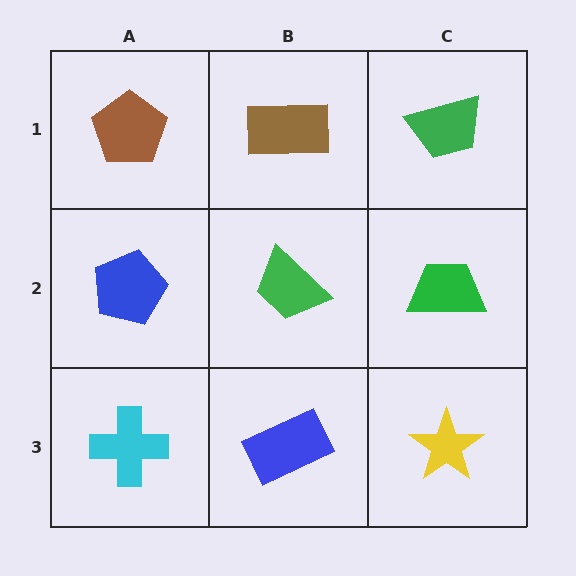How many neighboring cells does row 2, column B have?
4.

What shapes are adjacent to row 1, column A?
A blue pentagon (row 2, column A), a brown rectangle (row 1, column B).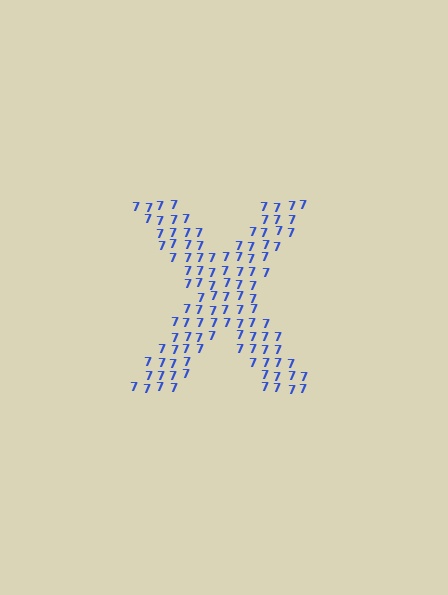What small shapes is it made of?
It is made of small digit 7's.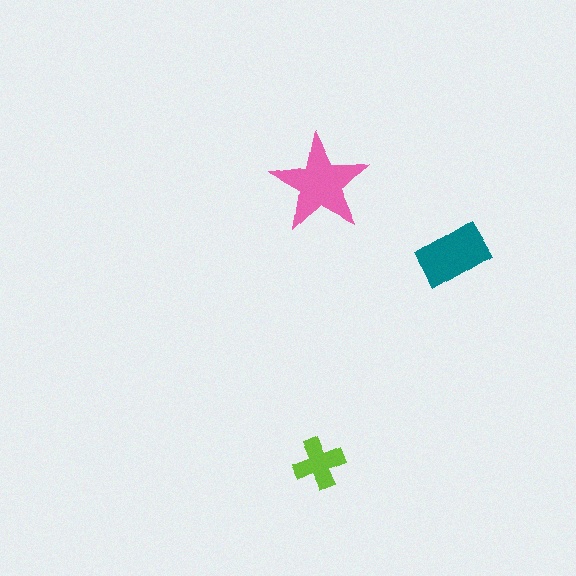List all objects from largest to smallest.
The pink star, the teal rectangle, the lime cross.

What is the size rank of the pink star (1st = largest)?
1st.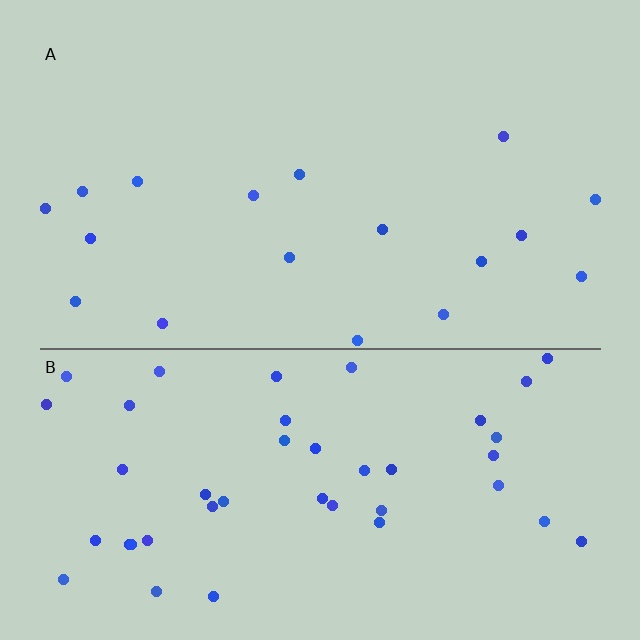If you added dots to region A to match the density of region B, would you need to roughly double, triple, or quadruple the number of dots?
Approximately double.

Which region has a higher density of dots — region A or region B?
B (the bottom).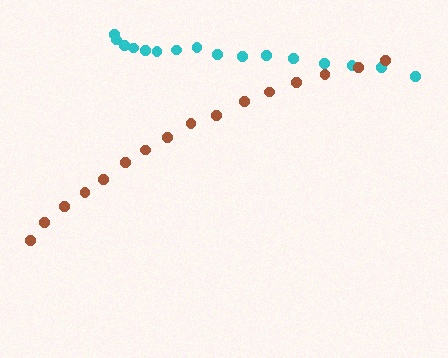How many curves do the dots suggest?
There are 2 distinct paths.